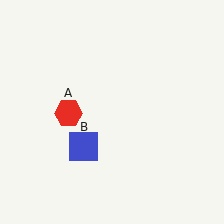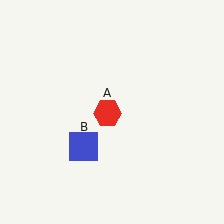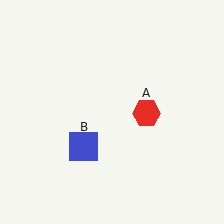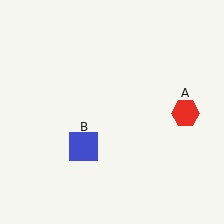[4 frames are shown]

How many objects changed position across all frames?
1 object changed position: red hexagon (object A).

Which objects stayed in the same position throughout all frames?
Blue square (object B) remained stationary.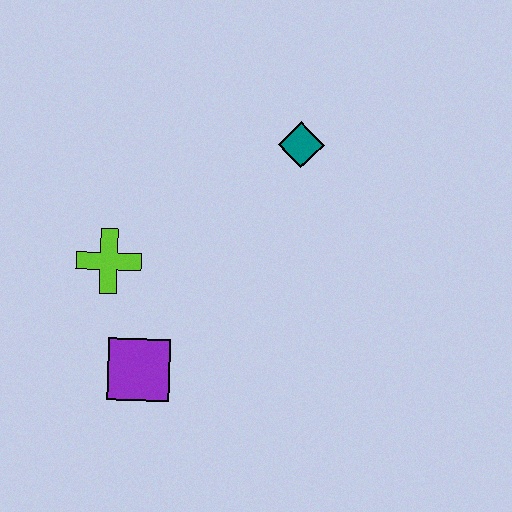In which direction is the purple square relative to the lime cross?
The purple square is below the lime cross.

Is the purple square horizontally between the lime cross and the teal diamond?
Yes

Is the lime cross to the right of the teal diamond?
No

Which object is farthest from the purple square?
The teal diamond is farthest from the purple square.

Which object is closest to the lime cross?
The purple square is closest to the lime cross.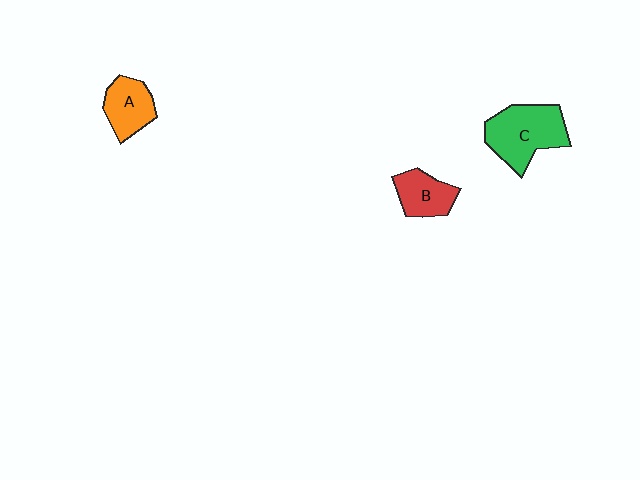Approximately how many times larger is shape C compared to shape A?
Approximately 1.6 times.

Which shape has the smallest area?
Shape B (red).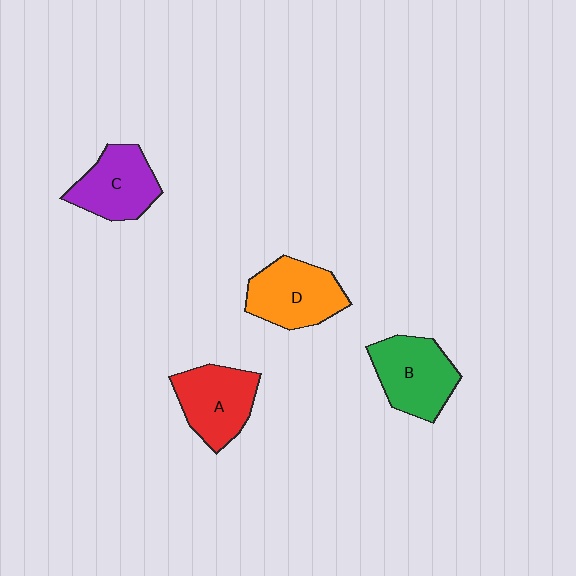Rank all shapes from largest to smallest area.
From largest to smallest: B (green), D (orange), A (red), C (purple).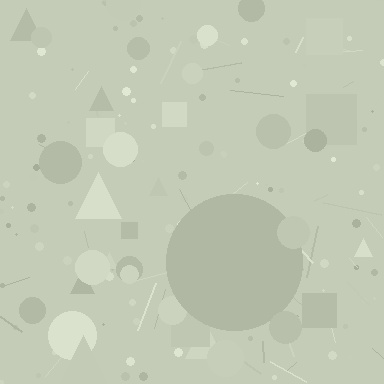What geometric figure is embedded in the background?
A circle is embedded in the background.